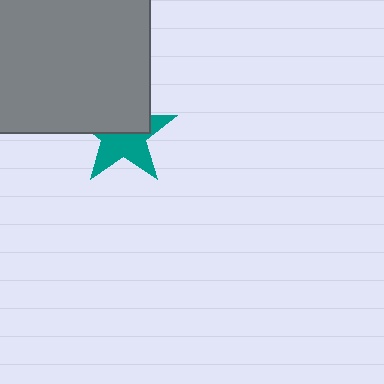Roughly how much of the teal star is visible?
About half of it is visible (roughly 53%).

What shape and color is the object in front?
The object in front is a gray square.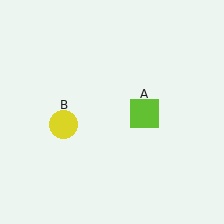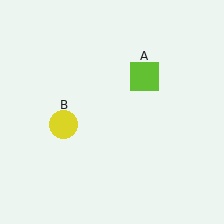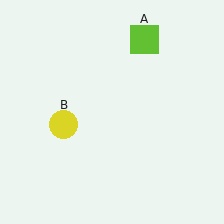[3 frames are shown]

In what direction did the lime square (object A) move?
The lime square (object A) moved up.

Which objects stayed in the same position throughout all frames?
Yellow circle (object B) remained stationary.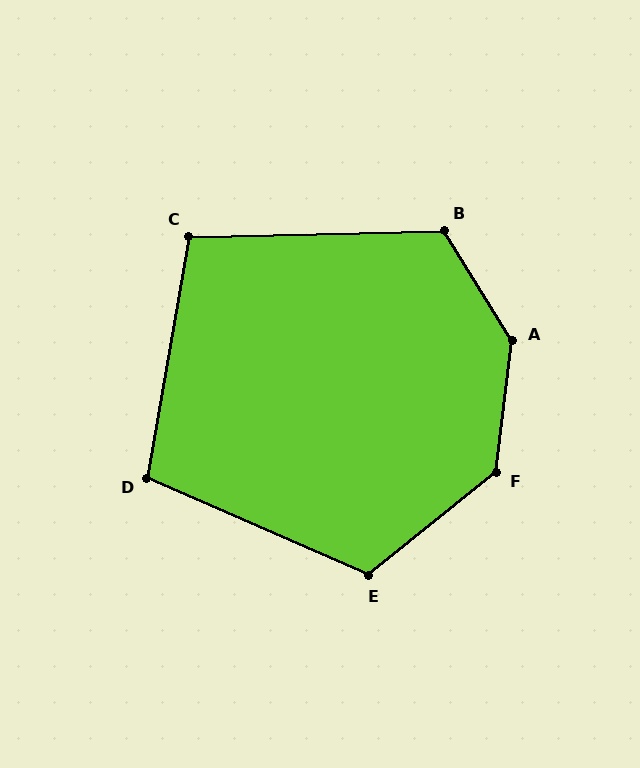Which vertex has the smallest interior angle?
C, at approximately 101 degrees.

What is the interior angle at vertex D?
Approximately 104 degrees (obtuse).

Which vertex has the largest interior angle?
A, at approximately 141 degrees.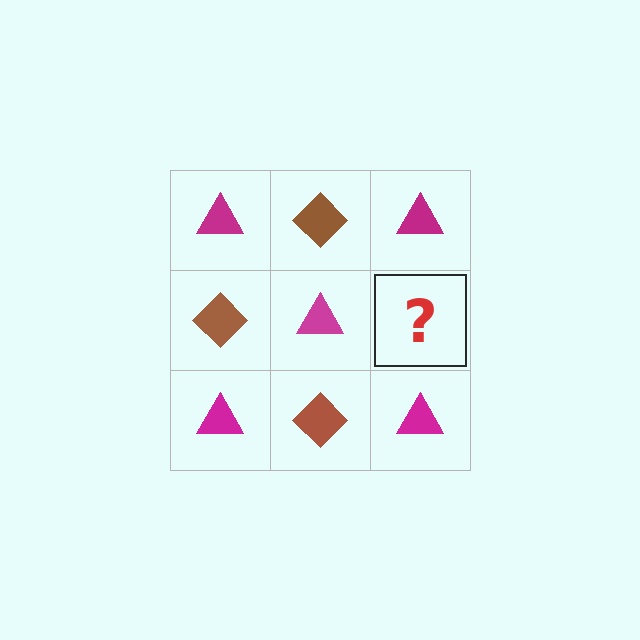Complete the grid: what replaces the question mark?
The question mark should be replaced with a brown diamond.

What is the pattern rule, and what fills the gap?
The rule is that it alternates magenta triangle and brown diamond in a checkerboard pattern. The gap should be filled with a brown diamond.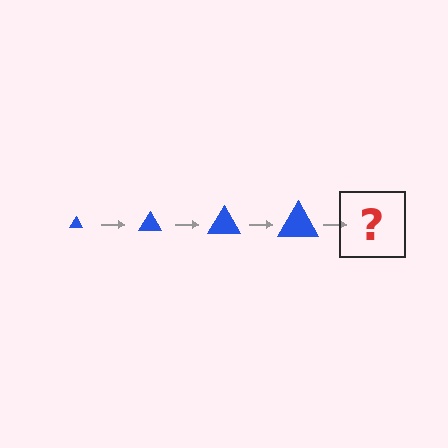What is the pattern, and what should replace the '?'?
The pattern is that the triangle gets progressively larger each step. The '?' should be a blue triangle, larger than the previous one.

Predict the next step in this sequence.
The next step is a blue triangle, larger than the previous one.